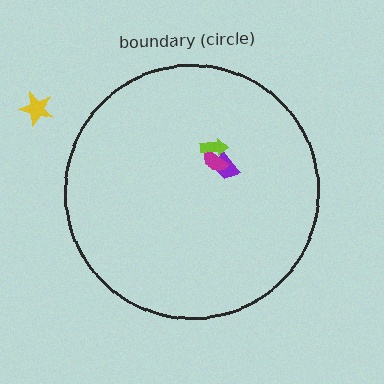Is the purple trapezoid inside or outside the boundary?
Inside.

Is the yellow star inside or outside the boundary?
Outside.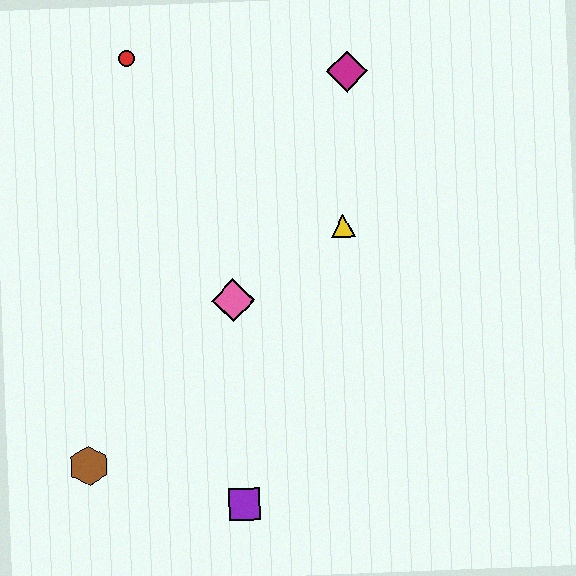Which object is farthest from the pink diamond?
The red circle is farthest from the pink diamond.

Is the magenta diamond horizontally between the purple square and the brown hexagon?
No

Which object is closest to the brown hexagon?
The purple square is closest to the brown hexagon.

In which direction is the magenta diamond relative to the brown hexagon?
The magenta diamond is above the brown hexagon.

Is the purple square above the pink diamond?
No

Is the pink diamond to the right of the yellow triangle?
No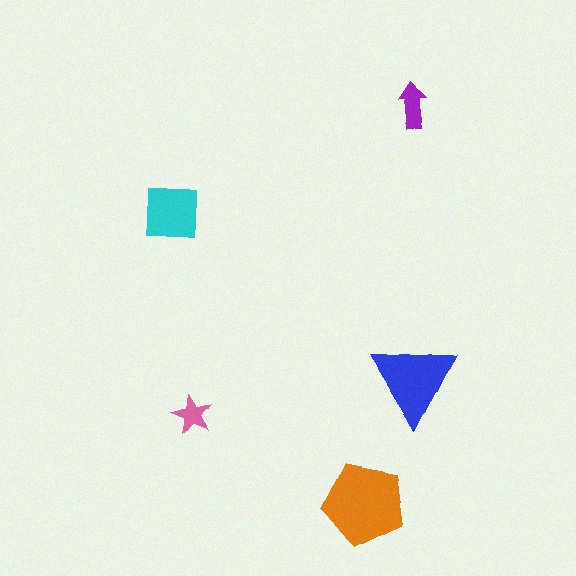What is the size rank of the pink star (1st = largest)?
5th.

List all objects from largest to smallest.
The orange pentagon, the blue triangle, the cyan square, the purple arrow, the pink star.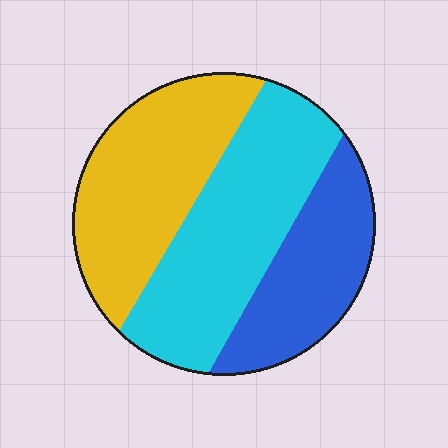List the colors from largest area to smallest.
From largest to smallest: cyan, yellow, blue.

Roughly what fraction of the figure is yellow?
Yellow covers roughly 35% of the figure.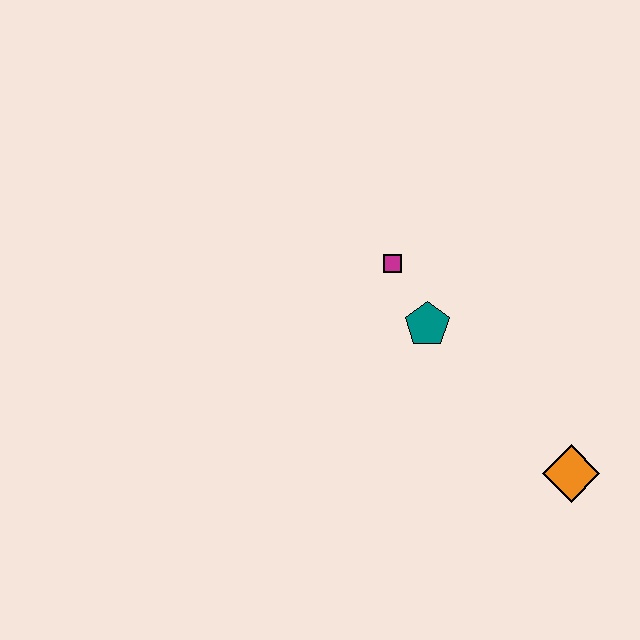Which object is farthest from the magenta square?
The orange diamond is farthest from the magenta square.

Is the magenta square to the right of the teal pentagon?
No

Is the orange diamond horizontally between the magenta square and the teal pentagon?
No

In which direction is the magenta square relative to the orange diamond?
The magenta square is above the orange diamond.